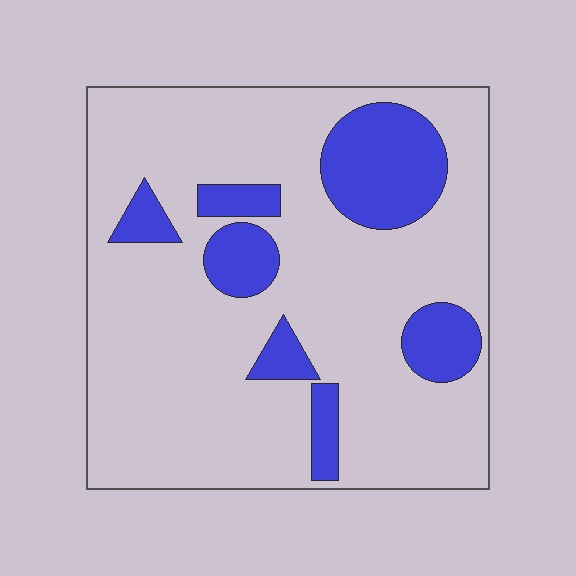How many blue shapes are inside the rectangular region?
7.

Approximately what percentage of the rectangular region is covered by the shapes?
Approximately 20%.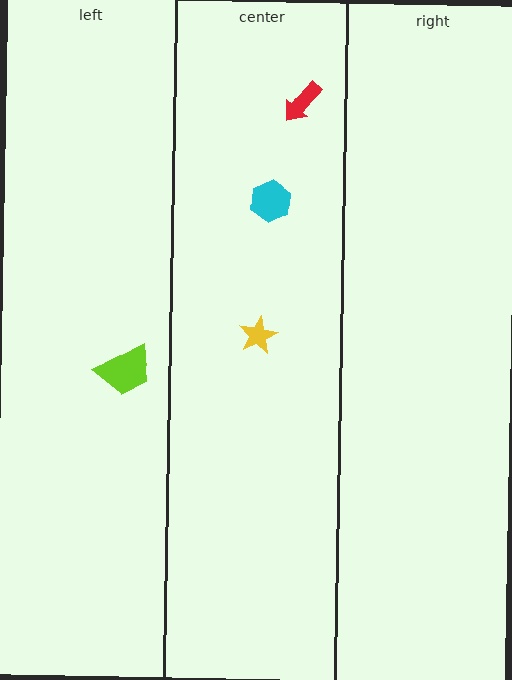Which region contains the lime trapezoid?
The left region.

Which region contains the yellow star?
The center region.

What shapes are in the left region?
The lime trapezoid.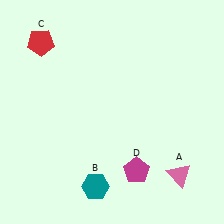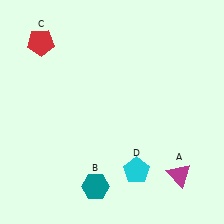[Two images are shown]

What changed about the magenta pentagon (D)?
In Image 1, D is magenta. In Image 2, it changed to cyan.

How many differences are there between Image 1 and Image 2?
There are 2 differences between the two images.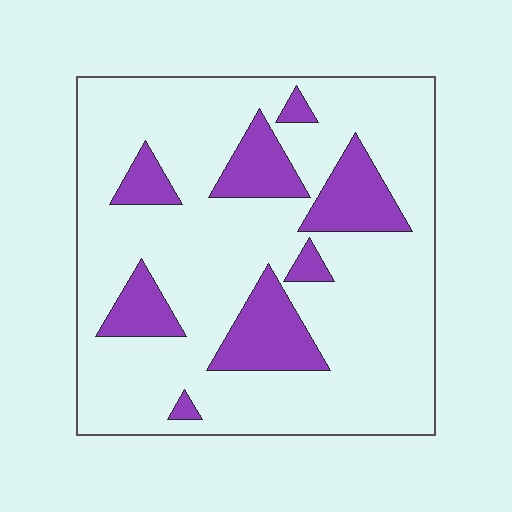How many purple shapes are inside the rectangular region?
8.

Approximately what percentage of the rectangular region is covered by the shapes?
Approximately 20%.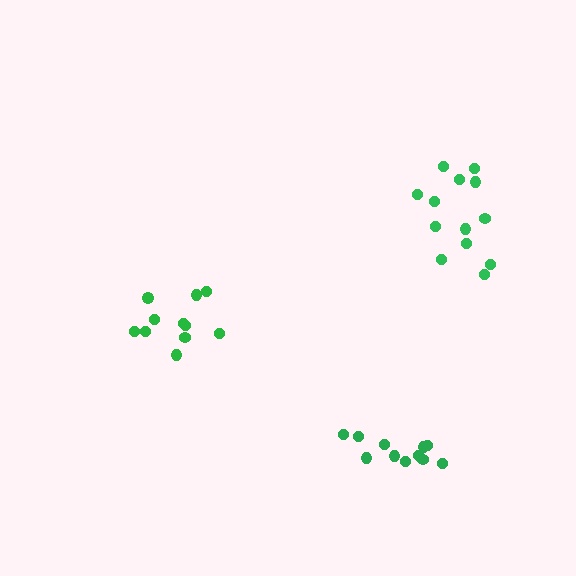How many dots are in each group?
Group 1: 11 dots, Group 2: 13 dots, Group 3: 11 dots (35 total).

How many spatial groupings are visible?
There are 3 spatial groupings.